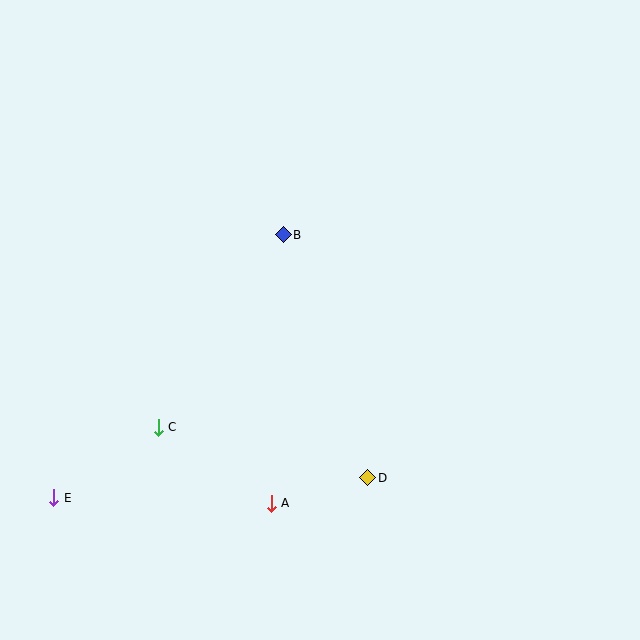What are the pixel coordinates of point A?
Point A is at (271, 503).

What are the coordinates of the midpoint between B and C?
The midpoint between B and C is at (221, 331).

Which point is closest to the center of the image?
Point B at (283, 235) is closest to the center.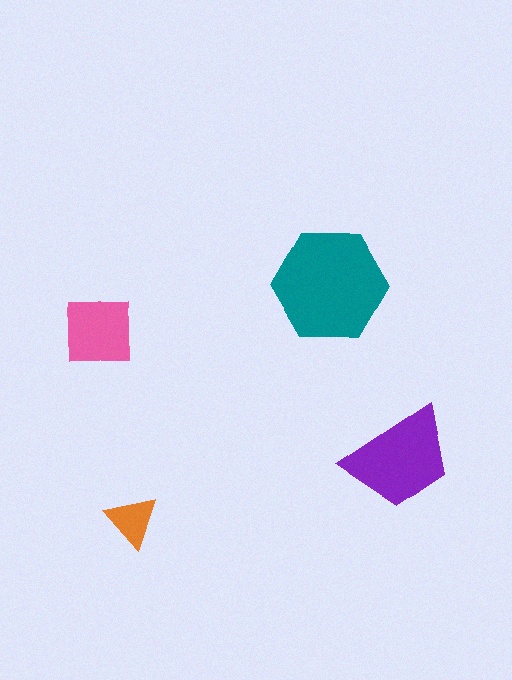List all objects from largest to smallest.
The teal hexagon, the purple trapezoid, the pink square, the orange triangle.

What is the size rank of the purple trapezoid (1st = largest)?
2nd.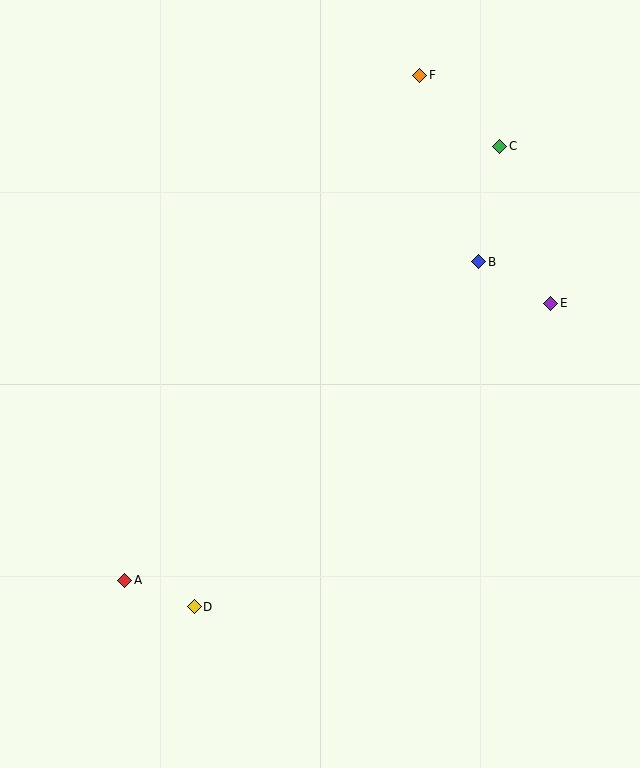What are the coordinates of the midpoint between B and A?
The midpoint between B and A is at (302, 421).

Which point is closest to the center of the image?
Point B at (479, 262) is closest to the center.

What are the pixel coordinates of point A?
Point A is at (125, 580).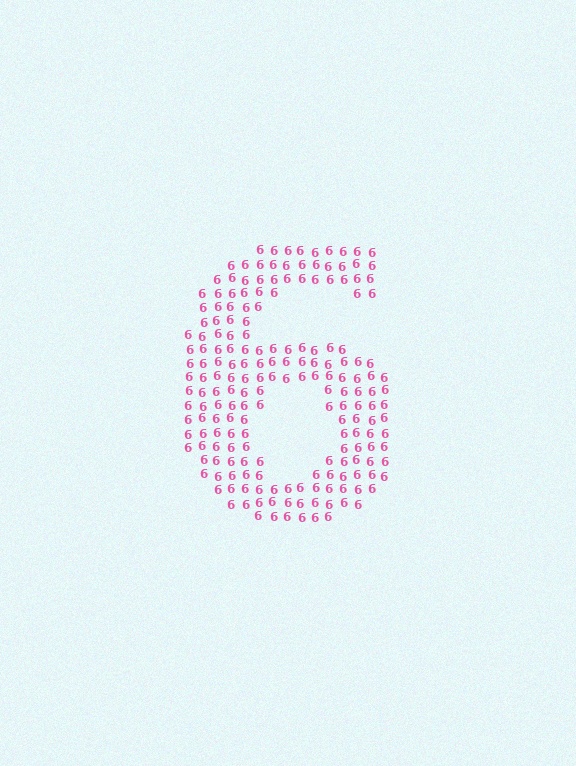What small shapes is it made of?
It is made of small digit 6's.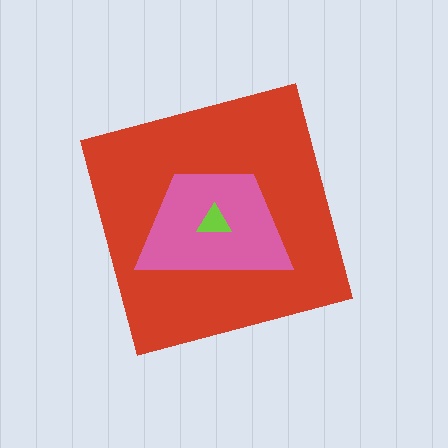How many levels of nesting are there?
3.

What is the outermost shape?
The red square.